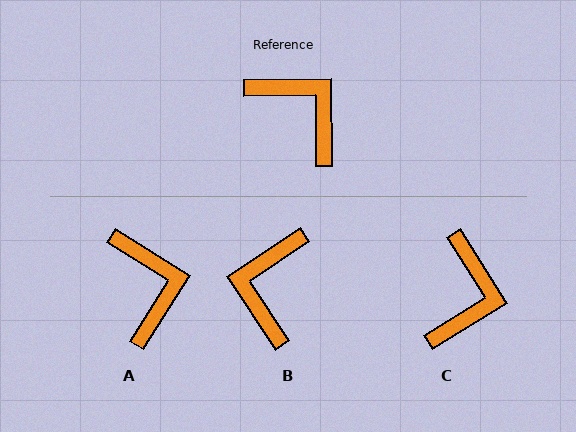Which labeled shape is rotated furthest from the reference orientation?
B, about 123 degrees away.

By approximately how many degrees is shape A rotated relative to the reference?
Approximately 33 degrees clockwise.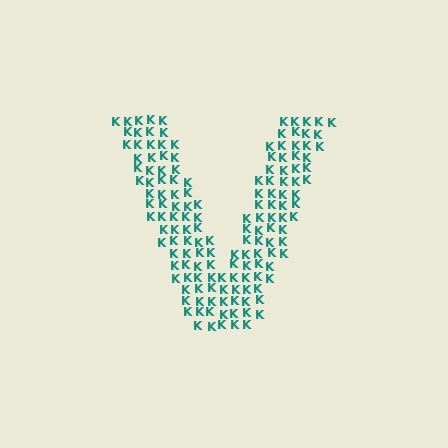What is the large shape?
The large shape is the letter V.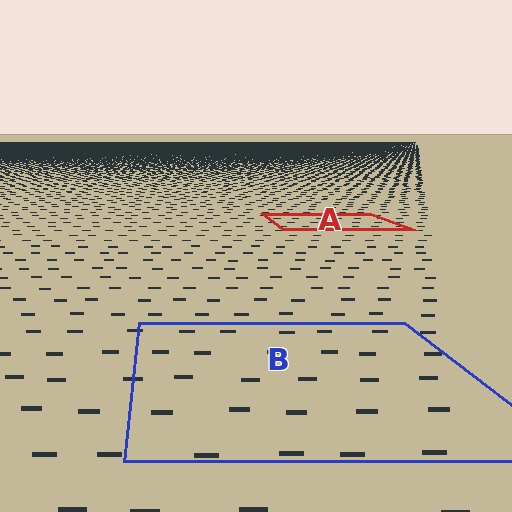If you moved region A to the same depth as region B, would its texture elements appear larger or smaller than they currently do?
They would appear larger. At a closer depth, the same texture elements are projected at a bigger on-screen size.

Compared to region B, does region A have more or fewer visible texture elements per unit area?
Region A has more texture elements per unit area — they are packed more densely because it is farther away.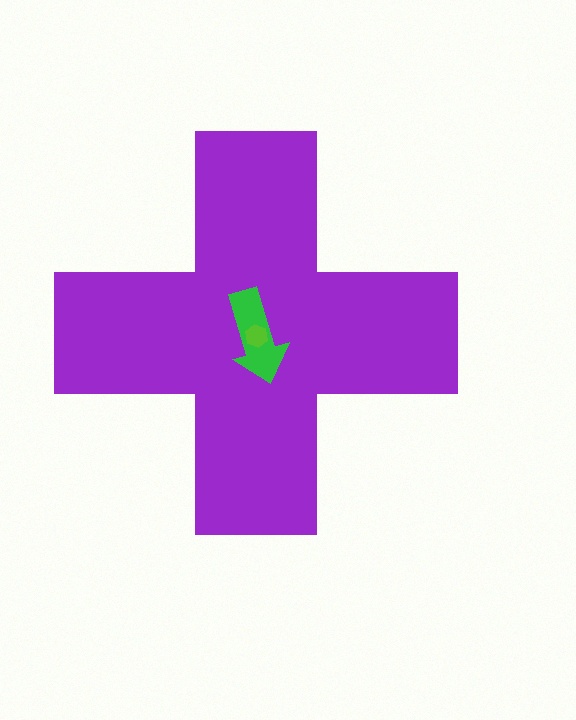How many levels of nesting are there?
3.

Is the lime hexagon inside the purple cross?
Yes.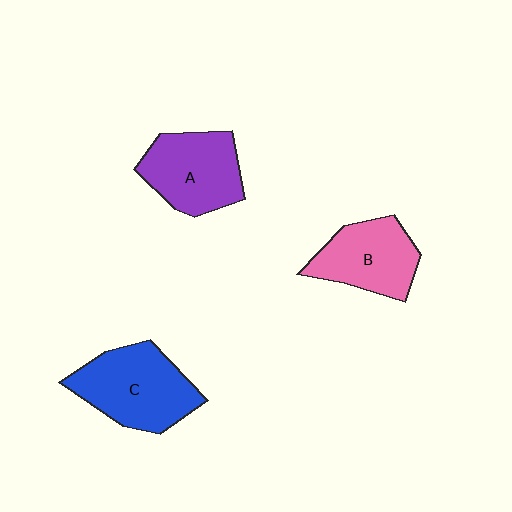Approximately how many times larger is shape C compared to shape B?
Approximately 1.2 times.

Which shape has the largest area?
Shape C (blue).